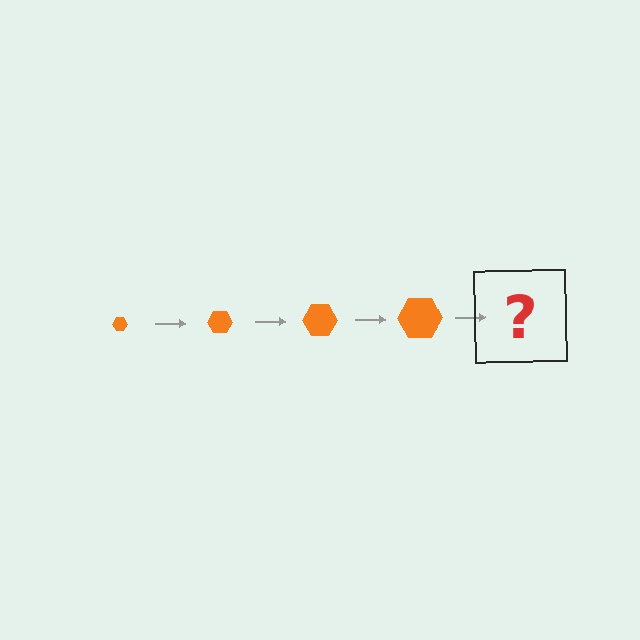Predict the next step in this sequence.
The next step is an orange hexagon, larger than the previous one.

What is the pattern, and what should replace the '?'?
The pattern is that the hexagon gets progressively larger each step. The '?' should be an orange hexagon, larger than the previous one.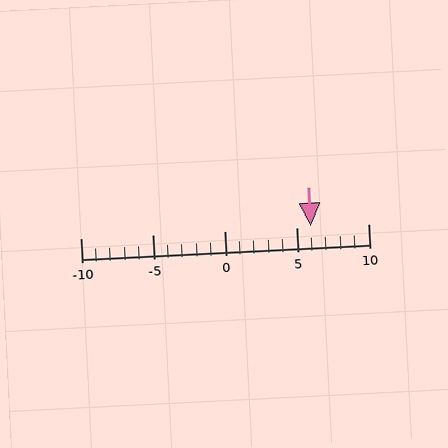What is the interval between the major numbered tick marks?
The major tick marks are spaced 5 units apart.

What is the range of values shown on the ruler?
The ruler shows values from -10 to 10.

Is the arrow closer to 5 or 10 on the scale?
The arrow is closer to 5.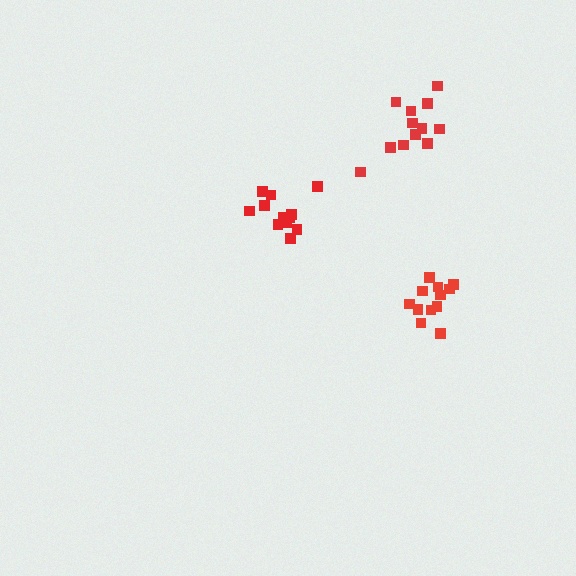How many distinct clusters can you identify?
There are 3 distinct clusters.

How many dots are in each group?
Group 1: 12 dots, Group 2: 12 dots, Group 3: 12 dots (36 total).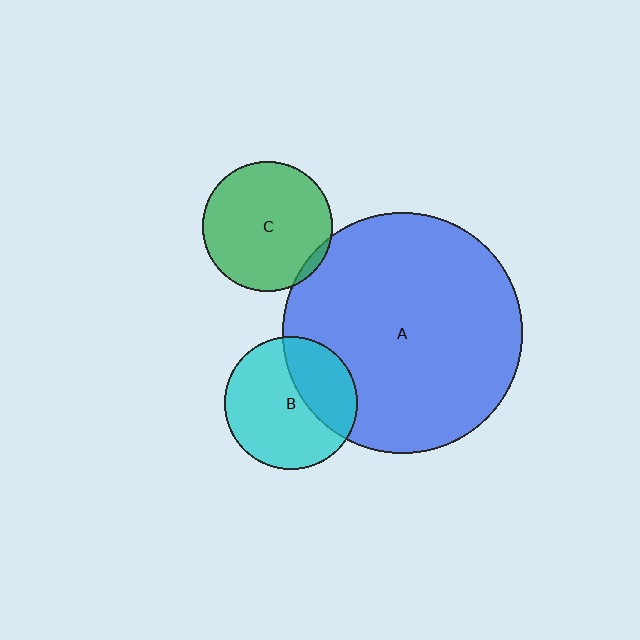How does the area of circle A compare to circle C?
Approximately 3.4 times.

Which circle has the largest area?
Circle A (blue).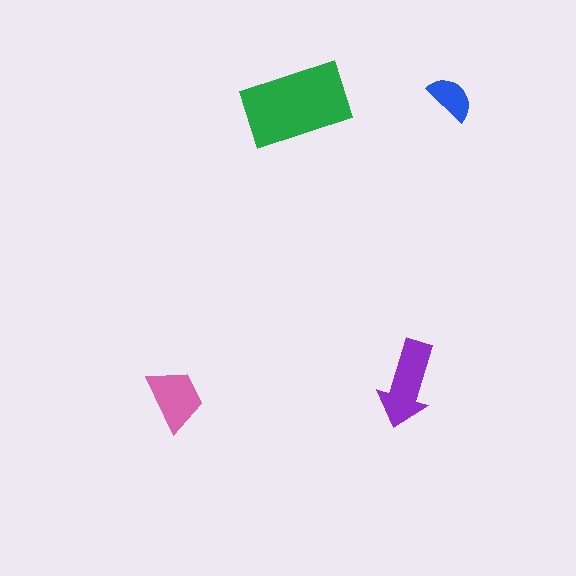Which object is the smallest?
The blue semicircle.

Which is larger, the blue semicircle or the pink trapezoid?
The pink trapezoid.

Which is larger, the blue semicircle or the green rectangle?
The green rectangle.